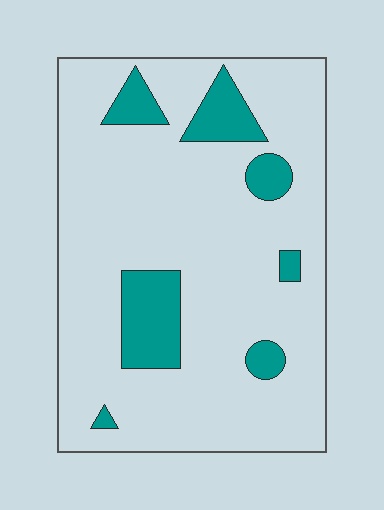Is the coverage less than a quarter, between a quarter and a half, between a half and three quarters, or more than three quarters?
Less than a quarter.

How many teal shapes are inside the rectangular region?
7.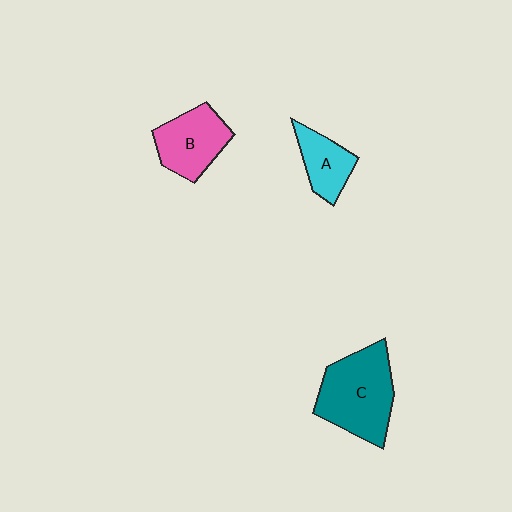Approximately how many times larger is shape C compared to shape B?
Approximately 1.4 times.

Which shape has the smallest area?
Shape A (cyan).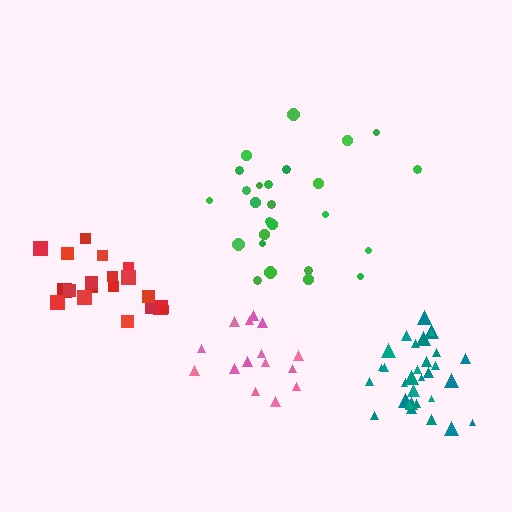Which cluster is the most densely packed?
Teal.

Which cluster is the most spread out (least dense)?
Pink.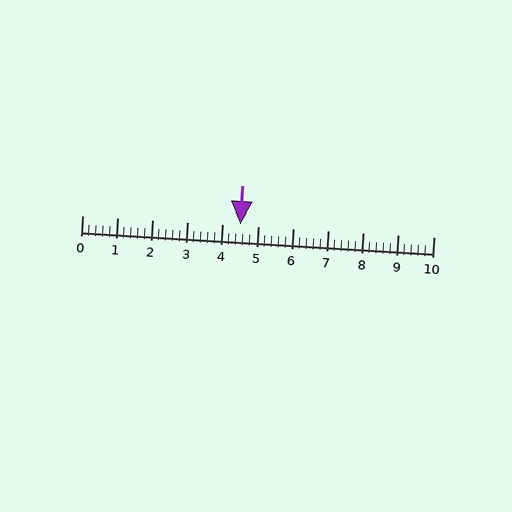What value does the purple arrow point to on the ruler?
The purple arrow points to approximately 4.5.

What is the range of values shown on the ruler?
The ruler shows values from 0 to 10.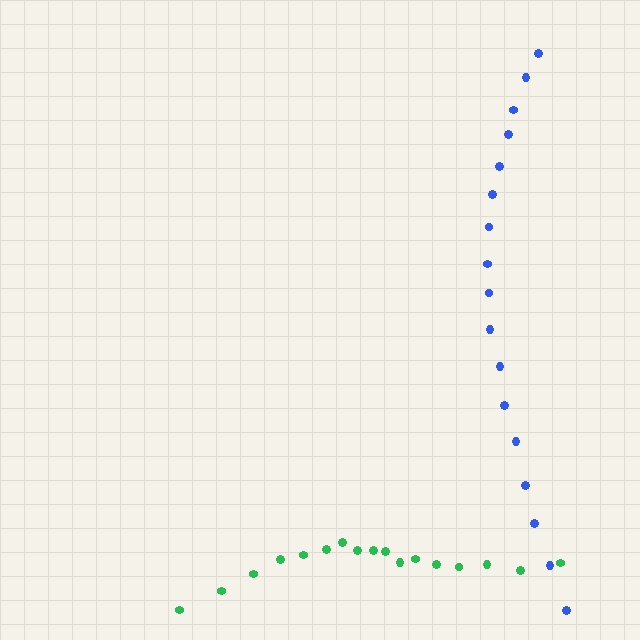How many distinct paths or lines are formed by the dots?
There are 2 distinct paths.